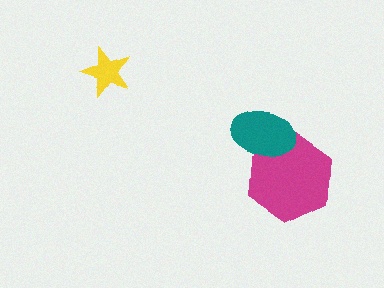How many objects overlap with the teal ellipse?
1 object overlaps with the teal ellipse.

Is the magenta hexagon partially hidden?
Yes, it is partially covered by another shape.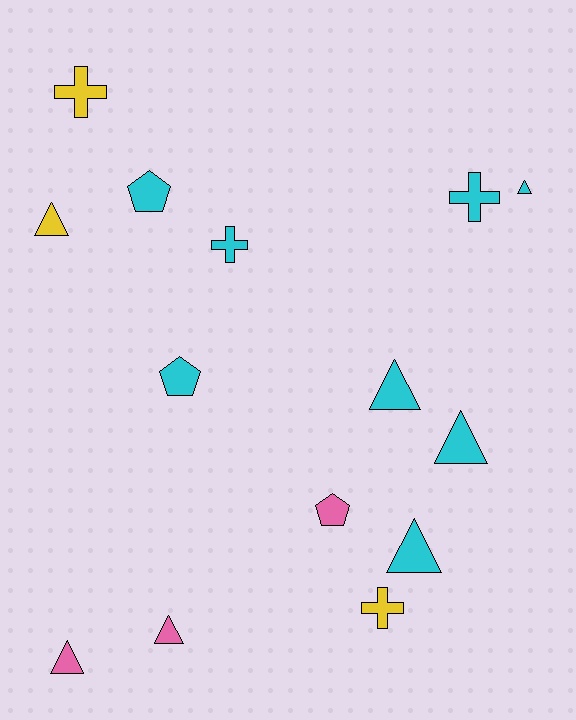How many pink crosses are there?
There are no pink crosses.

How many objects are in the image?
There are 14 objects.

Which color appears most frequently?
Cyan, with 8 objects.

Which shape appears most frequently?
Triangle, with 7 objects.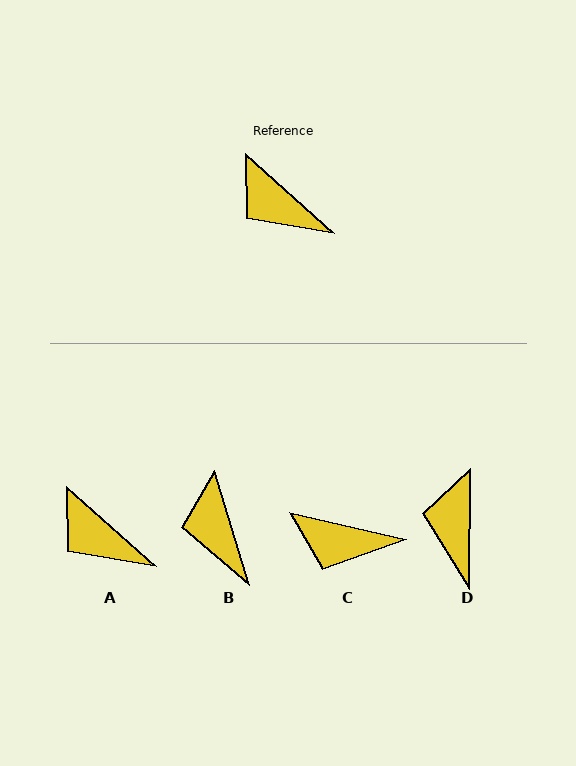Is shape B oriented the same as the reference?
No, it is off by about 31 degrees.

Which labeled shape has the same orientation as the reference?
A.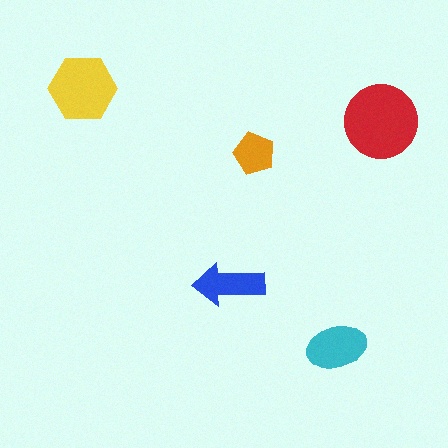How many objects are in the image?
There are 5 objects in the image.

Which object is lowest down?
The cyan ellipse is bottommost.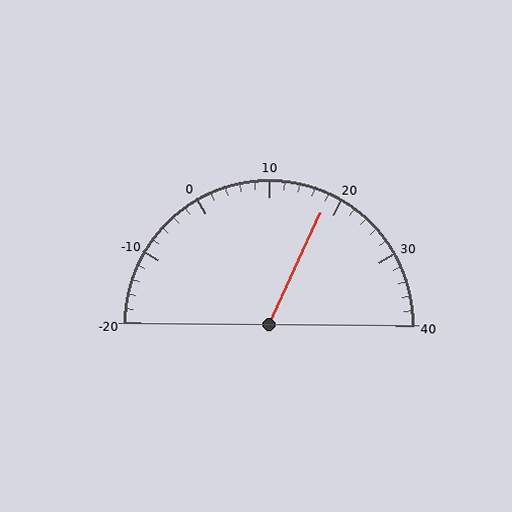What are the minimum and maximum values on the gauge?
The gauge ranges from -20 to 40.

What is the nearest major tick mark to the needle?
The nearest major tick mark is 20.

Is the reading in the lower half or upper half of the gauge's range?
The reading is in the upper half of the range (-20 to 40).